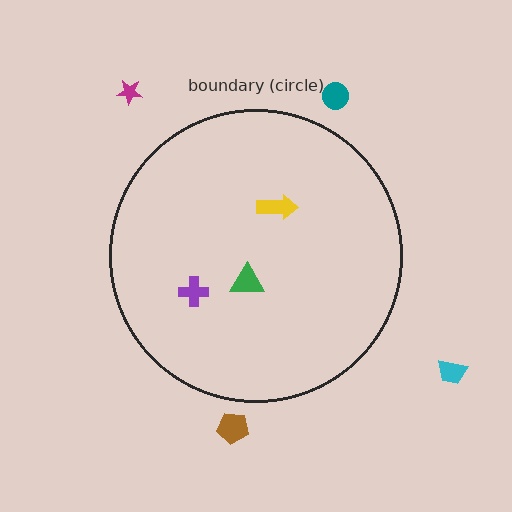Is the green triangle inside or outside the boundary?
Inside.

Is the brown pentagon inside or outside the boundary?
Outside.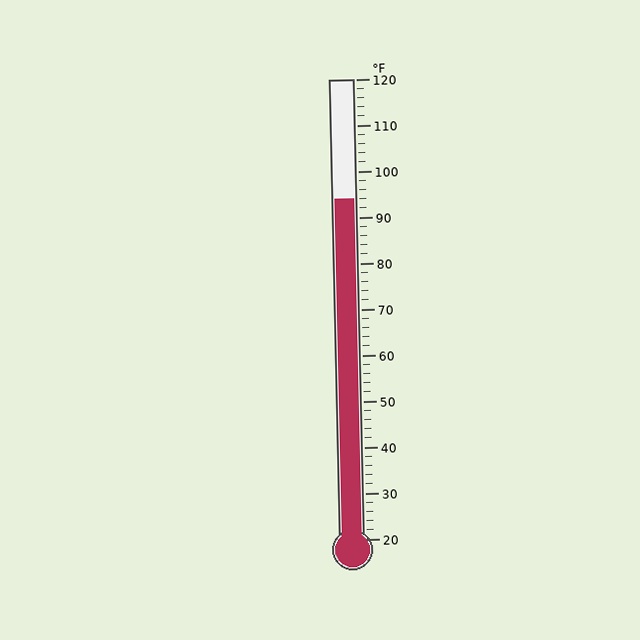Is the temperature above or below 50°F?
The temperature is above 50°F.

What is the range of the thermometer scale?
The thermometer scale ranges from 20°F to 120°F.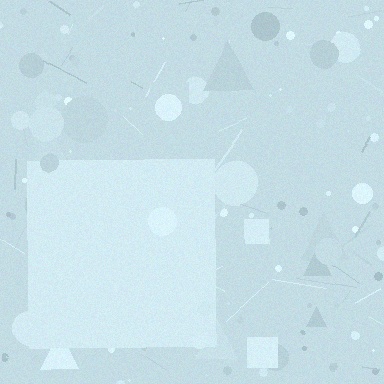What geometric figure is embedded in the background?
A square is embedded in the background.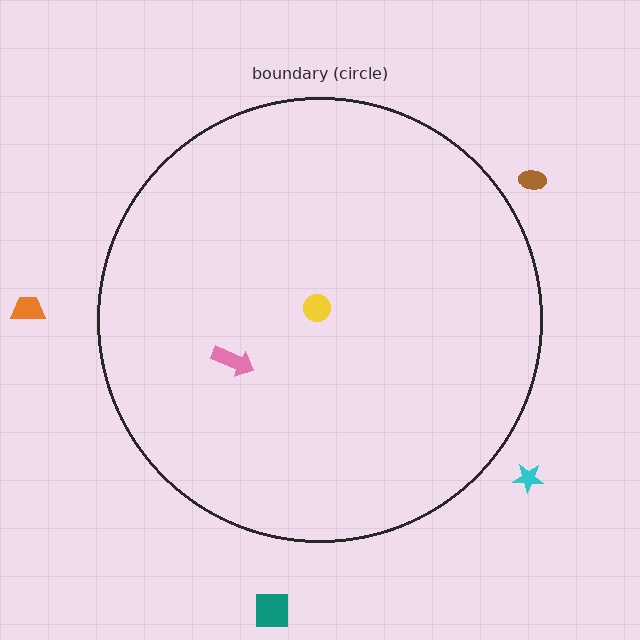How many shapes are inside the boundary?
2 inside, 4 outside.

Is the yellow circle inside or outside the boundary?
Inside.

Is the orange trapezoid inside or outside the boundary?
Outside.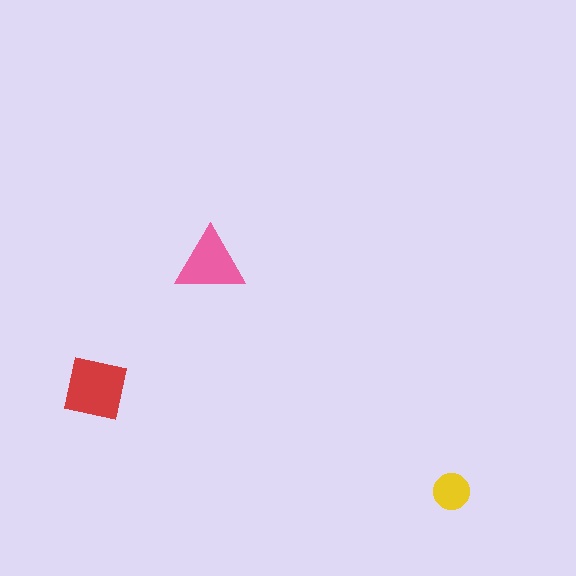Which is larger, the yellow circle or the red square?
The red square.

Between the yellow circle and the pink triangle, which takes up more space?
The pink triangle.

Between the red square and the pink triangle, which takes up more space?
The red square.